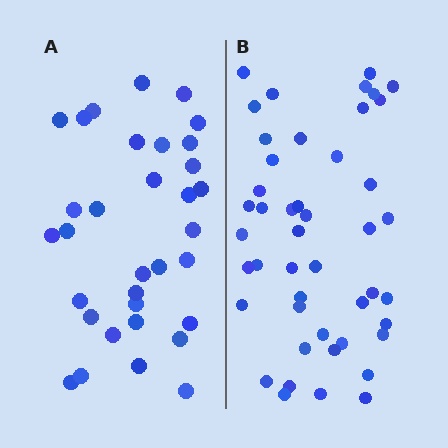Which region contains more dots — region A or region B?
Region B (the right region) has more dots.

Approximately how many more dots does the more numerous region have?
Region B has approximately 15 more dots than region A.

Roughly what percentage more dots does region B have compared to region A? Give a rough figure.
About 40% more.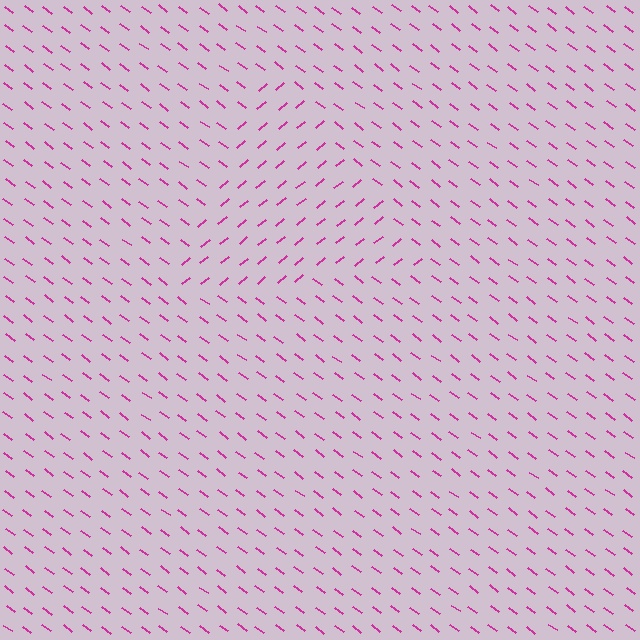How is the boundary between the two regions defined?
The boundary is defined purely by a change in line orientation (approximately 75 degrees difference). All lines are the same color and thickness.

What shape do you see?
I see a triangle.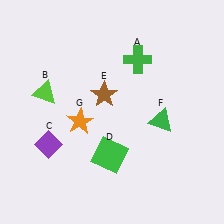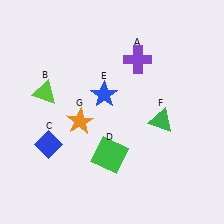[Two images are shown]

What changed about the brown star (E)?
In Image 1, E is brown. In Image 2, it changed to blue.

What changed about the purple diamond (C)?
In Image 1, C is purple. In Image 2, it changed to blue.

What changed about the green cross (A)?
In Image 1, A is green. In Image 2, it changed to purple.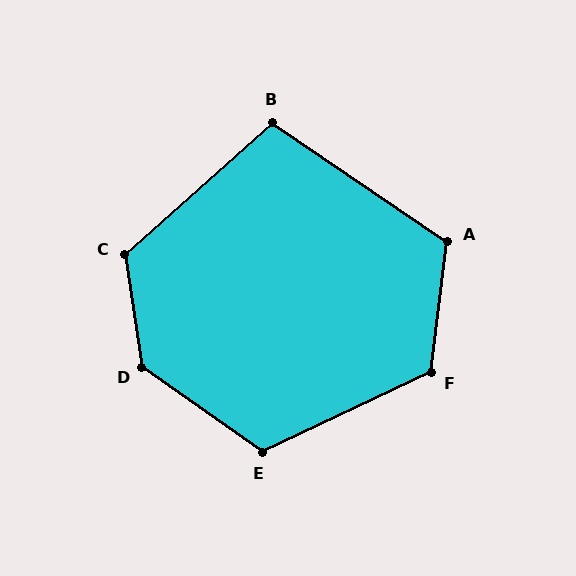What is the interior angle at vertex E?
Approximately 120 degrees (obtuse).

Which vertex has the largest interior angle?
D, at approximately 134 degrees.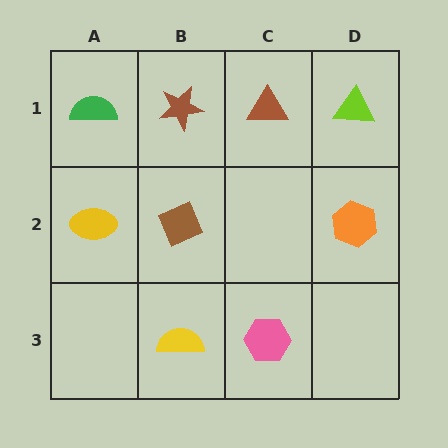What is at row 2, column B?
A brown diamond.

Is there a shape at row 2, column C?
No, that cell is empty.